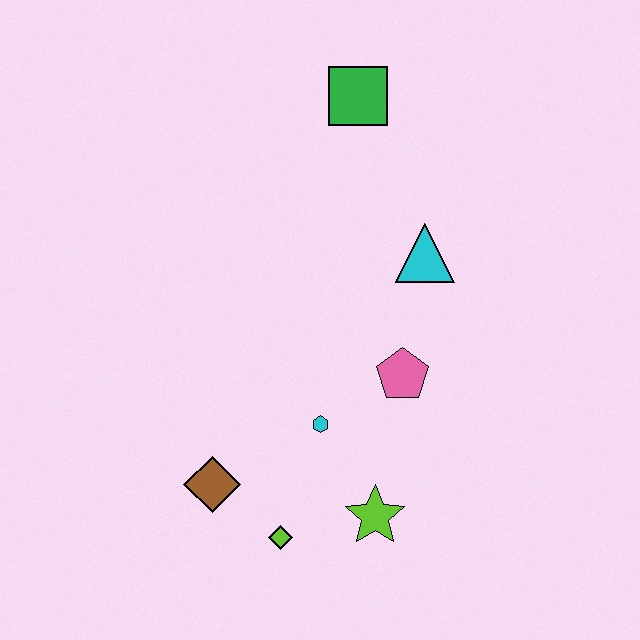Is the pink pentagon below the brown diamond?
No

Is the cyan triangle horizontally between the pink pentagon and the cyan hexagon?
No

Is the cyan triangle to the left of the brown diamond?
No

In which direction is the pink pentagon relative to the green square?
The pink pentagon is below the green square.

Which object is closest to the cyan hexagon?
The pink pentagon is closest to the cyan hexagon.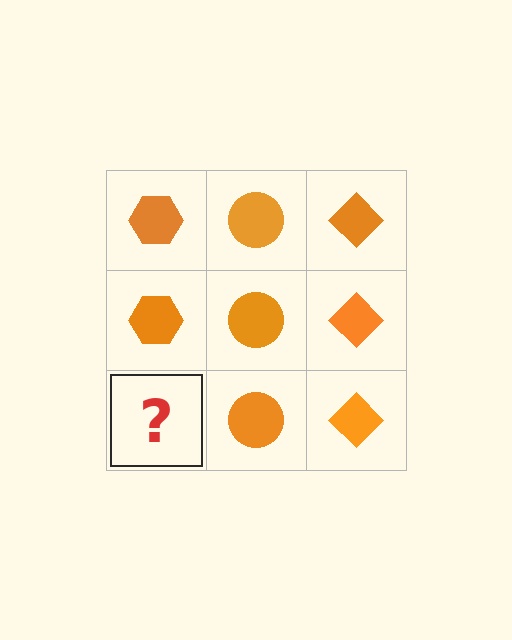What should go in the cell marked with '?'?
The missing cell should contain an orange hexagon.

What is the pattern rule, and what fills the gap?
The rule is that each column has a consistent shape. The gap should be filled with an orange hexagon.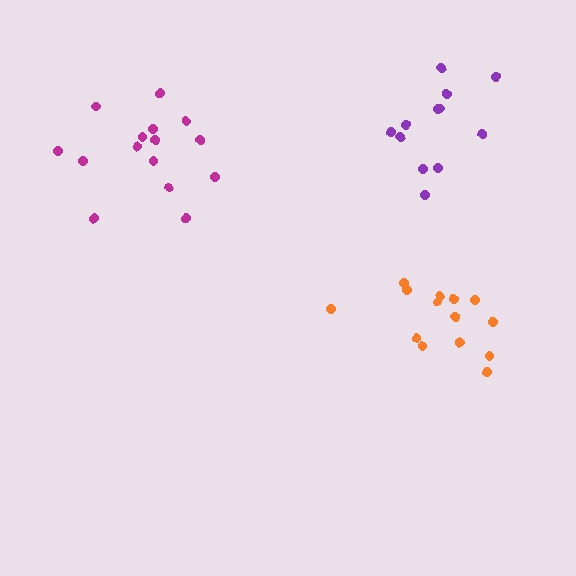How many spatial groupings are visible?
There are 3 spatial groupings.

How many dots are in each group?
Group 1: 15 dots, Group 2: 14 dots, Group 3: 12 dots (41 total).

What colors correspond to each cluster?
The clusters are colored: magenta, orange, purple.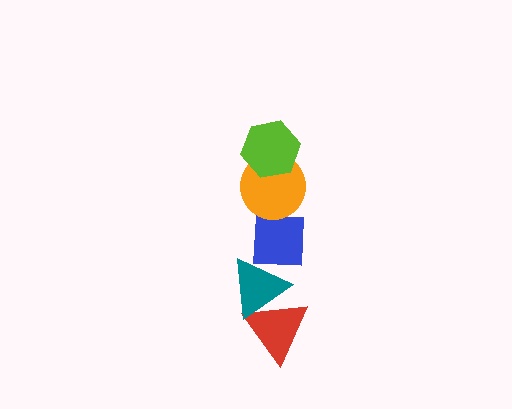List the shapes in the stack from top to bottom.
From top to bottom: the lime hexagon, the orange circle, the blue square, the teal triangle, the red triangle.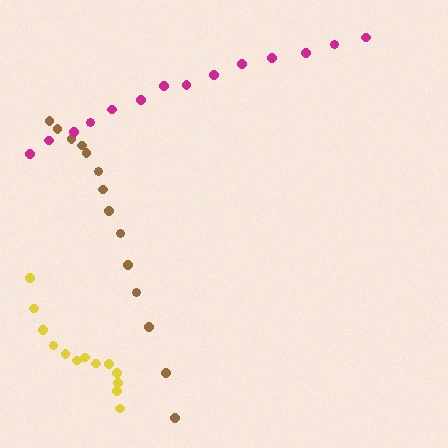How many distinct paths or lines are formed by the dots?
There are 3 distinct paths.